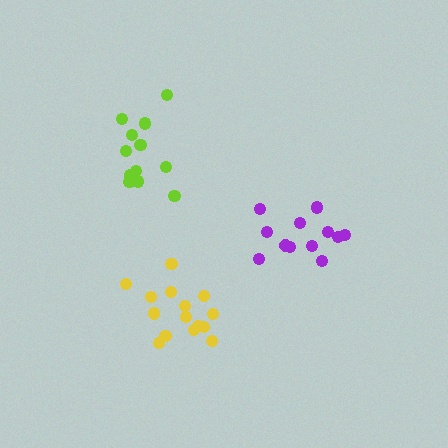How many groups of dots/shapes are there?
There are 3 groups.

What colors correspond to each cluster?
The clusters are colored: lime, purple, yellow.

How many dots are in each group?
Group 1: 12 dots, Group 2: 12 dots, Group 3: 15 dots (39 total).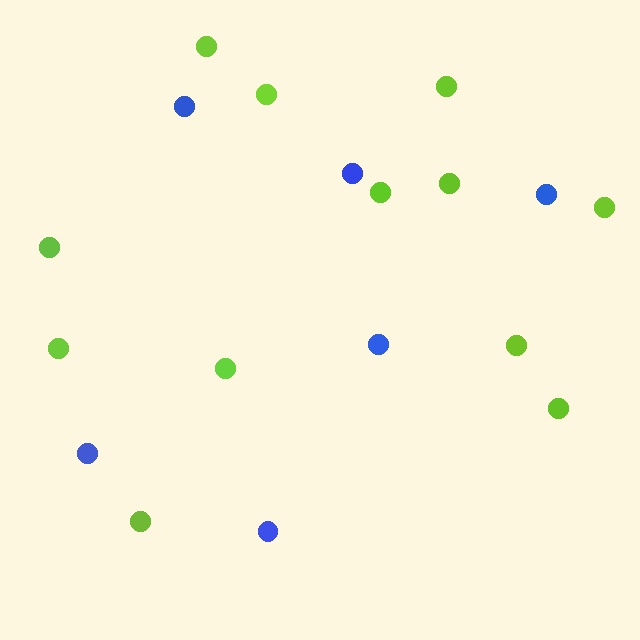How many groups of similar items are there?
There are 2 groups: one group of lime circles (12) and one group of blue circles (6).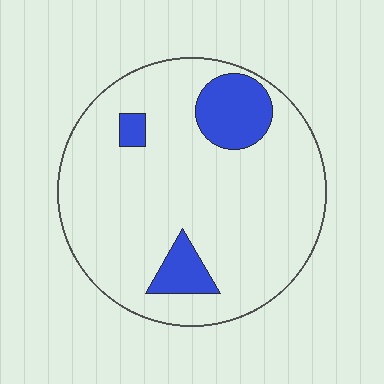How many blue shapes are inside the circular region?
3.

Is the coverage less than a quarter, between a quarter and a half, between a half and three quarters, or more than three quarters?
Less than a quarter.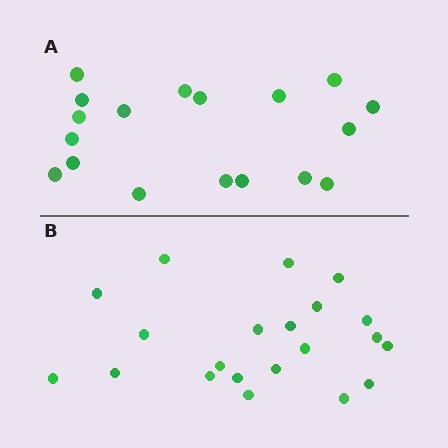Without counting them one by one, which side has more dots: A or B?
Region B (the bottom region) has more dots.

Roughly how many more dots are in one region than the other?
Region B has just a few more — roughly 2 or 3 more dots than region A.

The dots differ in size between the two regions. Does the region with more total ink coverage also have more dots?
No. Region A has more total ink coverage because its dots are larger, but region B actually contains more individual dots. Total area can be misleading — the number of items is what matters here.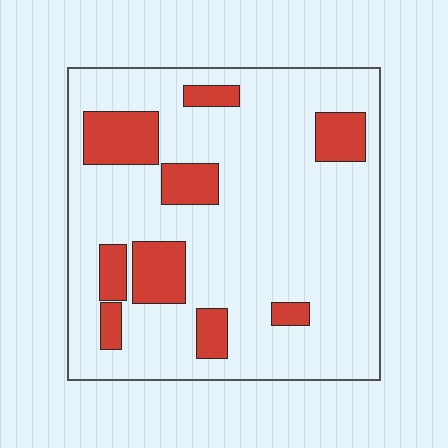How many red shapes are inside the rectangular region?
9.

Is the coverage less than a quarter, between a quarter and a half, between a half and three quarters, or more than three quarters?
Less than a quarter.